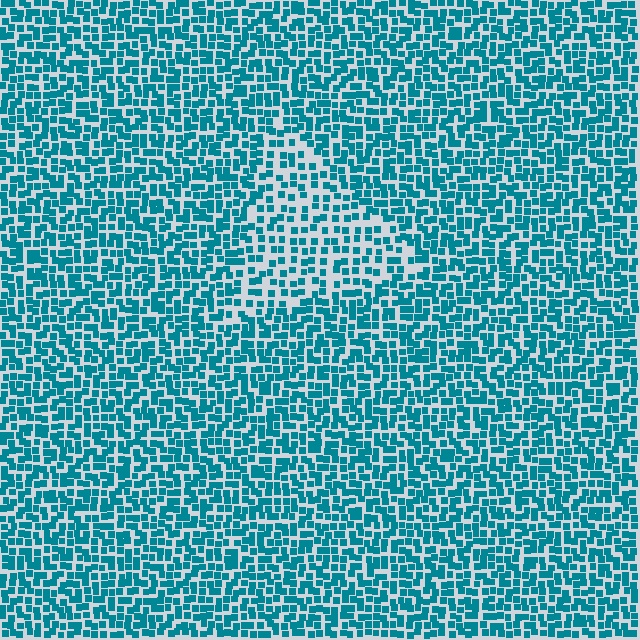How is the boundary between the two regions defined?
The boundary is defined by a change in element density (approximately 1.7x ratio). All elements are the same color, size, and shape.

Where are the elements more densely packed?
The elements are more densely packed outside the triangle boundary.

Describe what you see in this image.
The image contains small teal elements arranged at two different densities. A triangle-shaped region is visible where the elements are less densely packed than the surrounding area.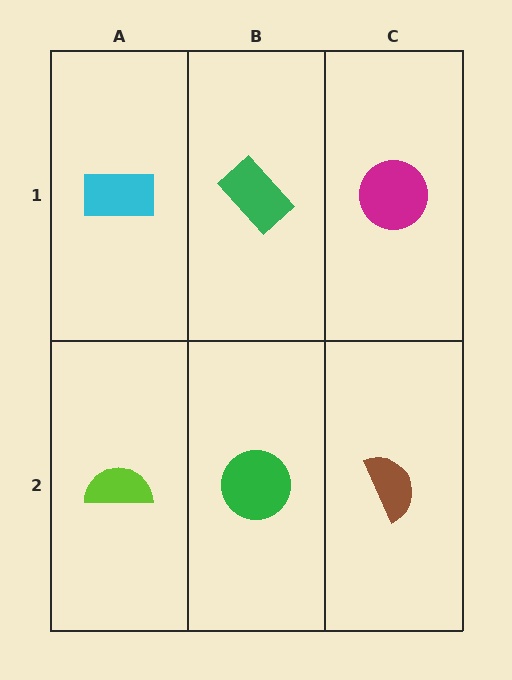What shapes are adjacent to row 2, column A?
A cyan rectangle (row 1, column A), a green circle (row 2, column B).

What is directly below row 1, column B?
A green circle.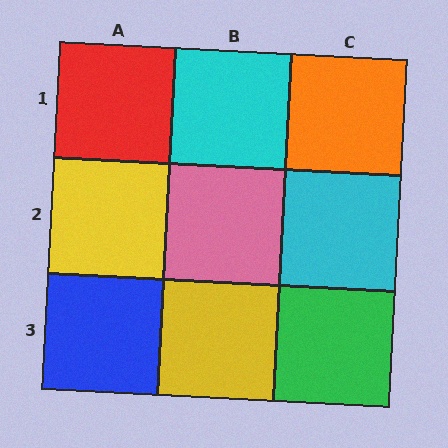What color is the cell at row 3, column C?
Green.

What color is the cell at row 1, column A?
Red.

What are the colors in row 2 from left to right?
Yellow, pink, cyan.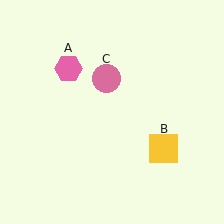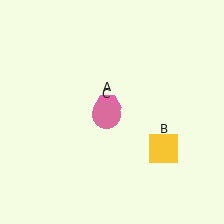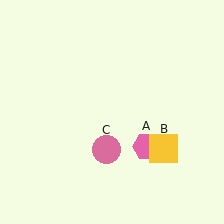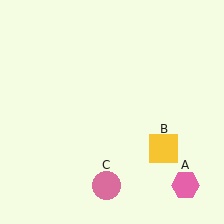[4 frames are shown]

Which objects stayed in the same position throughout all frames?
Yellow square (object B) remained stationary.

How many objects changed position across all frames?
2 objects changed position: pink hexagon (object A), pink circle (object C).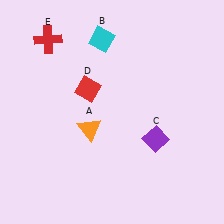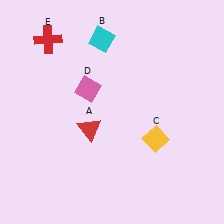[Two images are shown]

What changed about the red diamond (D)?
In Image 1, D is red. In Image 2, it changed to pink.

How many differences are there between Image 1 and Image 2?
There are 3 differences between the two images.